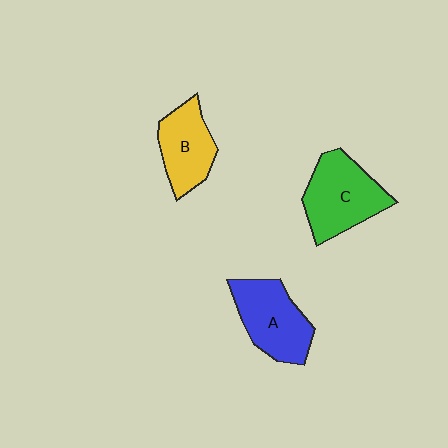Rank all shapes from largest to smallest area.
From largest to smallest: C (green), A (blue), B (yellow).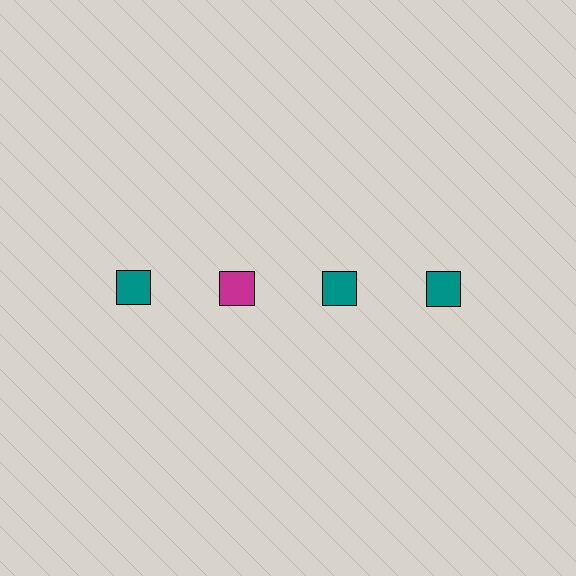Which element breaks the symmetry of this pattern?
The magenta square in the top row, second from left column breaks the symmetry. All other shapes are teal squares.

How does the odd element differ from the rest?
It has a different color: magenta instead of teal.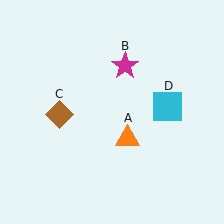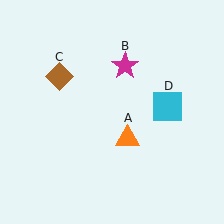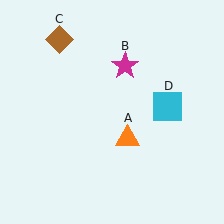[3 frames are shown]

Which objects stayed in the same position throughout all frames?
Orange triangle (object A) and magenta star (object B) and cyan square (object D) remained stationary.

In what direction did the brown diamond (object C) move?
The brown diamond (object C) moved up.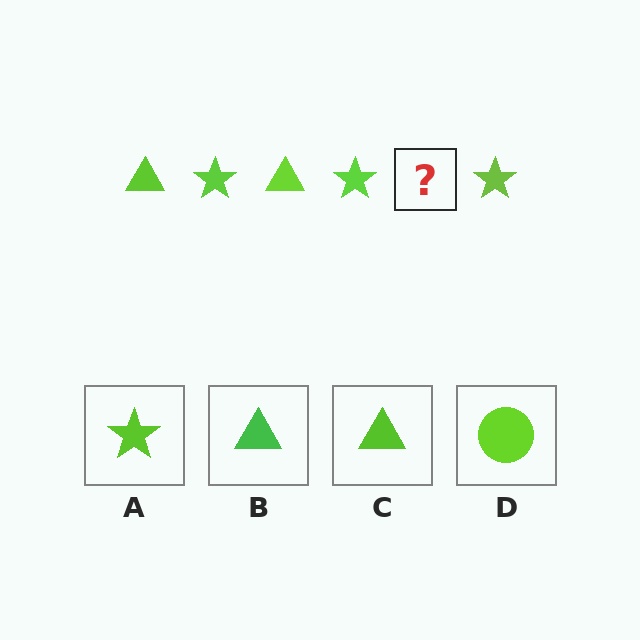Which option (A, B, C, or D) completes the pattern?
C.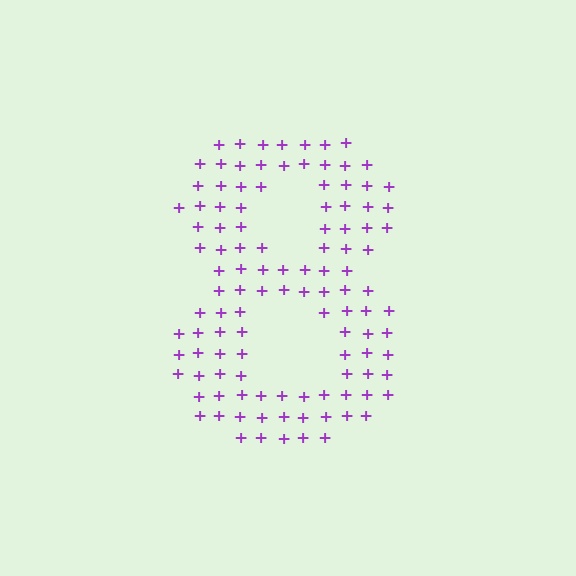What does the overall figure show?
The overall figure shows the digit 8.